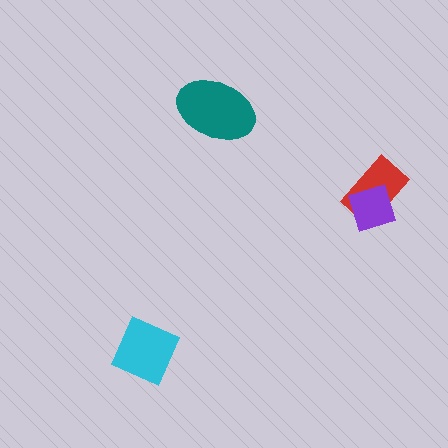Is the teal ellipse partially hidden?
No, no other shape covers it.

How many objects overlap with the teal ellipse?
0 objects overlap with the teal ellipse.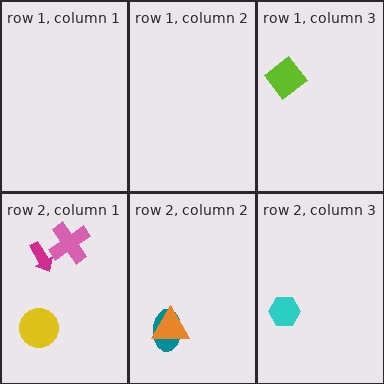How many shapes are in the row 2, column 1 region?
3.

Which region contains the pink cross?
The row 2, column 1 region.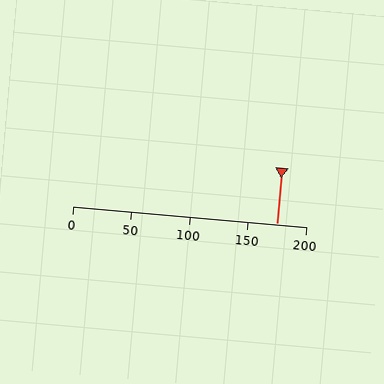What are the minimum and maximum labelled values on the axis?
The axis runs from 0 to 200.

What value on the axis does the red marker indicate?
The marker indicates approximately 175.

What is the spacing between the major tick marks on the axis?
The major ticks are spaced 50 apart.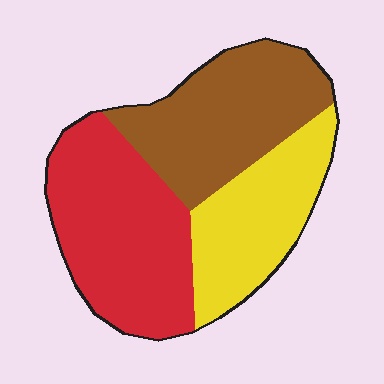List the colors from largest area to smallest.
From largest to smallest: red, brown, yellow.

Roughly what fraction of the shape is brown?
Brown covers 34% of the shape.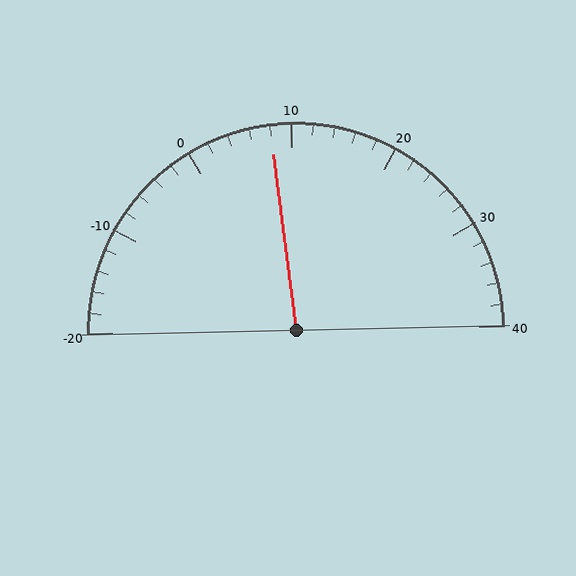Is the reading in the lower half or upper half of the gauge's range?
The reading is in the lower half of the range (-20 to 40).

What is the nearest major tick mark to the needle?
The nearest major tick mark is 10.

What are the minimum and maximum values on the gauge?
The gauge ranges from -20 to 40.